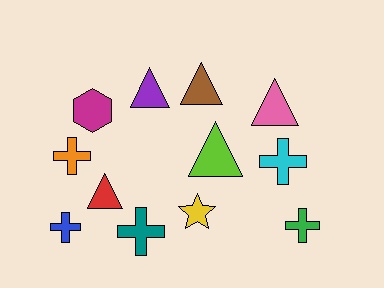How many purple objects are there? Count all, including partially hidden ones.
There is 1 purple object.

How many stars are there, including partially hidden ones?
There is 1 star.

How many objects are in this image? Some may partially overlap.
There are 12 objects.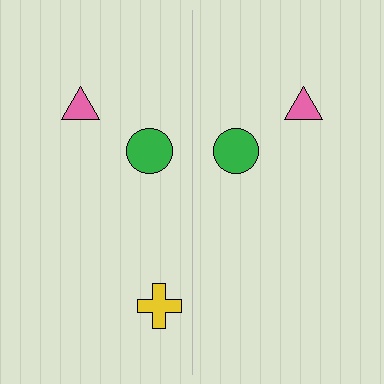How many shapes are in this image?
There are 5 shapes in this image.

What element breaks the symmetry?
A yellow cross is missing from the right side.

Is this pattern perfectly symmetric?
No, the pattern is not perfectly symmetric. A yellow cross is missing from the right side.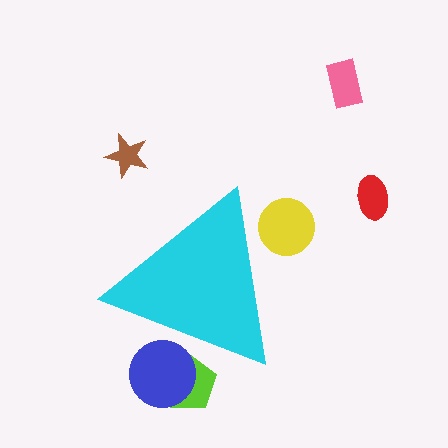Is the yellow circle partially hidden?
Yes, the yellow circle is partially hidden behind the cyan triangle.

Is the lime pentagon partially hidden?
Yes, the lime pentagon is partially hidden behind the cyan triangle.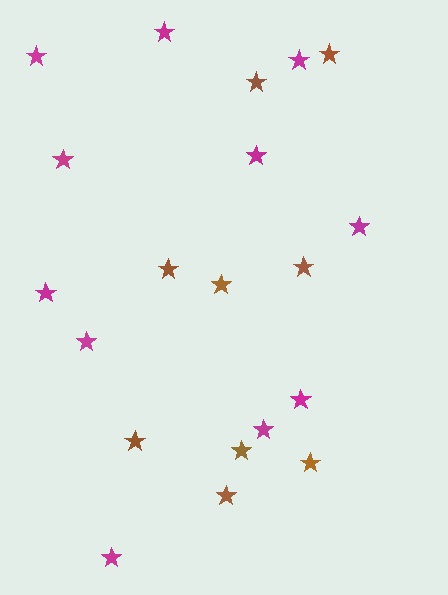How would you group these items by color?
There are 2 groups: one group of brown stars (9) and one group of magenta stars (11).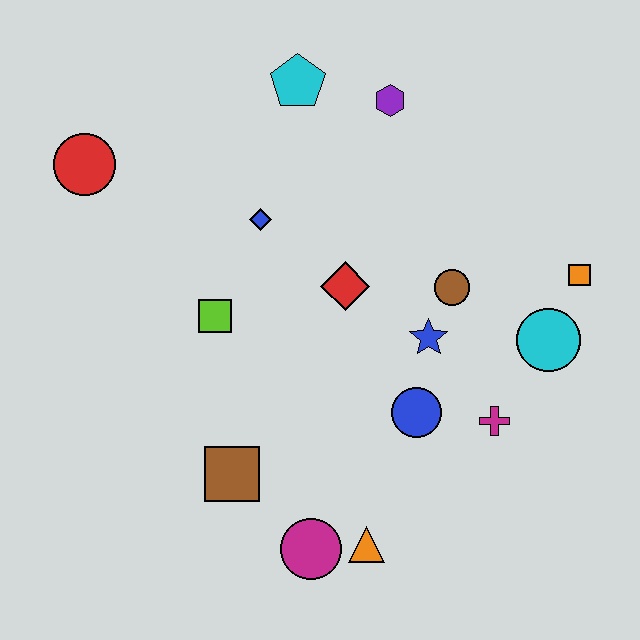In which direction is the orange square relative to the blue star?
The orange square is to the right of the blue star.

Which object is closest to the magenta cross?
The blue circle is closest to the magenta cross.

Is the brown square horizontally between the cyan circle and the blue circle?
No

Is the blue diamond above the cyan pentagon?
No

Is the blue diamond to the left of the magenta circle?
Yes